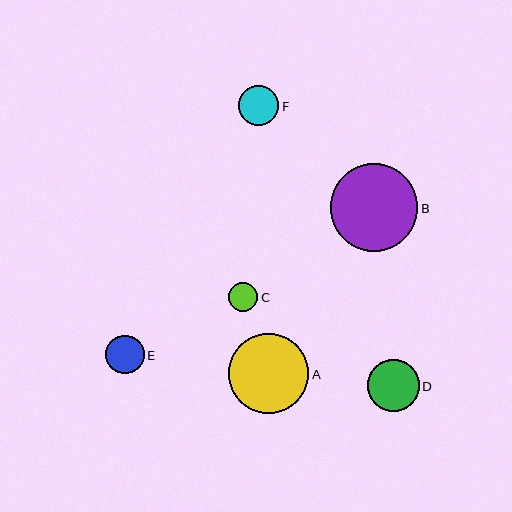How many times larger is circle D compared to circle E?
Circle D is approximately 1.4 times the size of circle E.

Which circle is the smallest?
Circle C is the smallest with a size of approximately 29 pixels.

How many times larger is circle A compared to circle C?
Circle A is approximately 2.8 times the size of circle C.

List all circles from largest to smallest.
From largest to smallest: B, A, D, F, E, C.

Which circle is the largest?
Circle B is the largest with a size of approximately 87 pixels.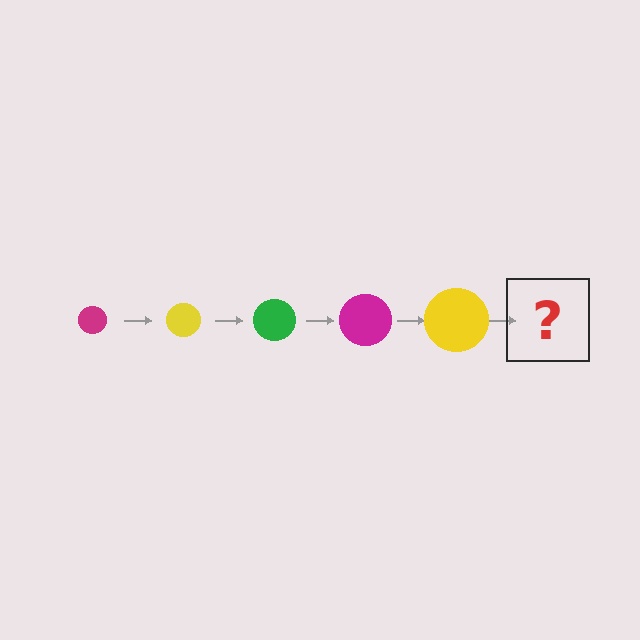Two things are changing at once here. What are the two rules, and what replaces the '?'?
The two rules are that the circle grows larger each step and the color cycles through magenta, yellow, and green. The '?' should be a green circle, larger than the previous one.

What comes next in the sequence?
The next element should be a green circle, larger than the previous one.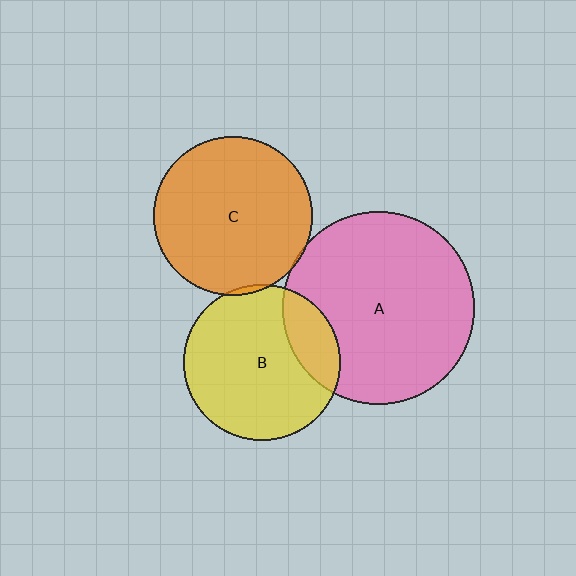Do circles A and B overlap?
Yes.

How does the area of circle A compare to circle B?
Approximately 1.5 times.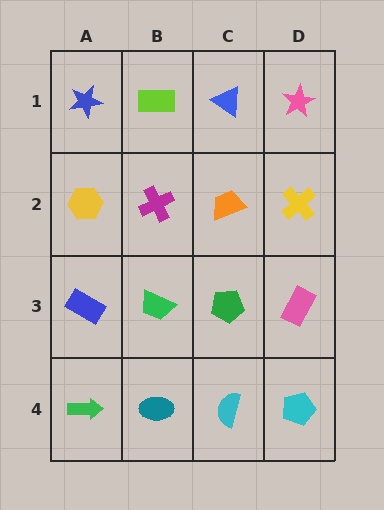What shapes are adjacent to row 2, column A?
A blue star (row 1, column A), a blue rectangle (row 3, column A), a magenta cross (row 2, column B).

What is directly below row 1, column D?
A yellow cross.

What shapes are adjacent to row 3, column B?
A magenta cross (row 2, column B), a teal ellipse (row 4, column B), a blue rectangle (row 3, column A), a green pentagon (row 3, column C).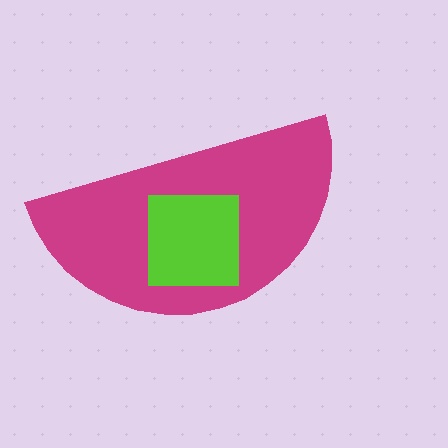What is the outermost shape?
The magenta semicircle.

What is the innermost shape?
The lime square.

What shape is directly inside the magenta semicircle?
The lime square.